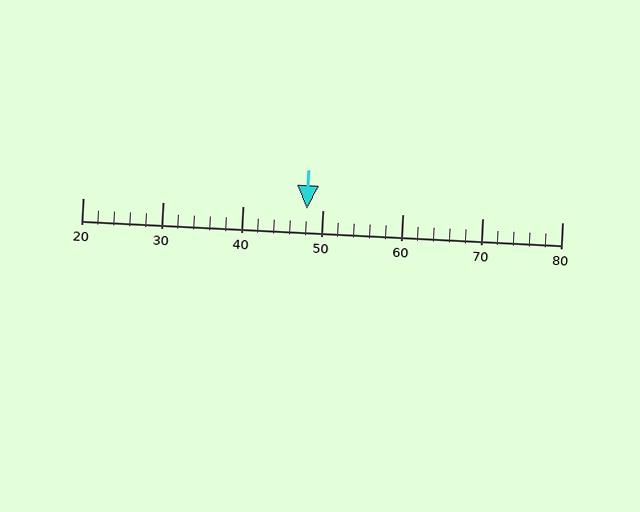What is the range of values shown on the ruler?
The ruler shows values from 20 to 80.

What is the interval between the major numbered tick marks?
The major tick marks are spaced 10 units apart.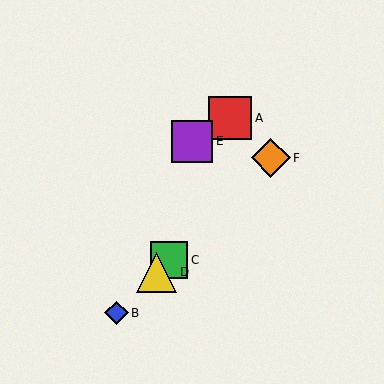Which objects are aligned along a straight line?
Objects B, C, D, F are aligned along a straight line.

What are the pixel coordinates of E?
Object E is at (192, 141).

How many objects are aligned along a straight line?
4 objects (B, C, D, F) are aligned along a straight line.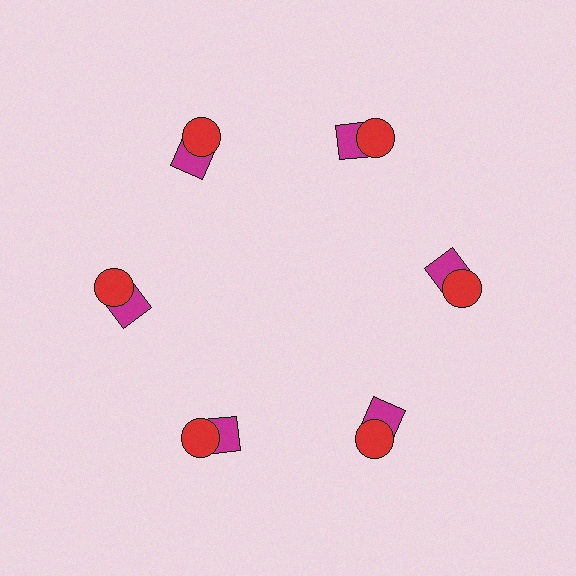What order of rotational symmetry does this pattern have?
This pattern has 6-fold rotational symmetry.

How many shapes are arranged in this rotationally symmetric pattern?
There are 12 shapes, arranged in 6 groups of 2.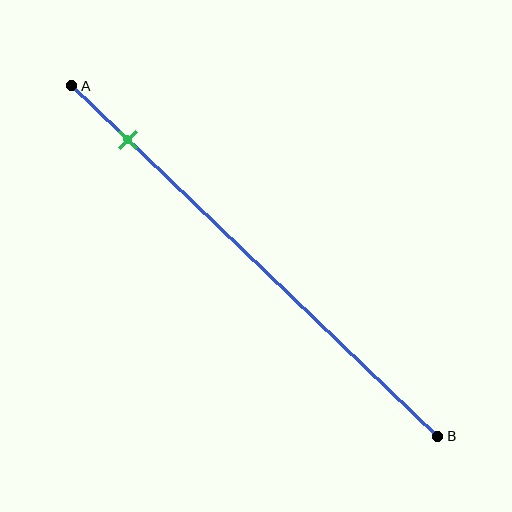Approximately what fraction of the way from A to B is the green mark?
The green mark is approximately 15% of the way from A to B.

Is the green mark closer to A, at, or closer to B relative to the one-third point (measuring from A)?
The green mark is closer to point A than the one-third point of segment AB.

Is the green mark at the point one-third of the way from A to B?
No, the mark is at about 15% from A, not at the 33% one-third point.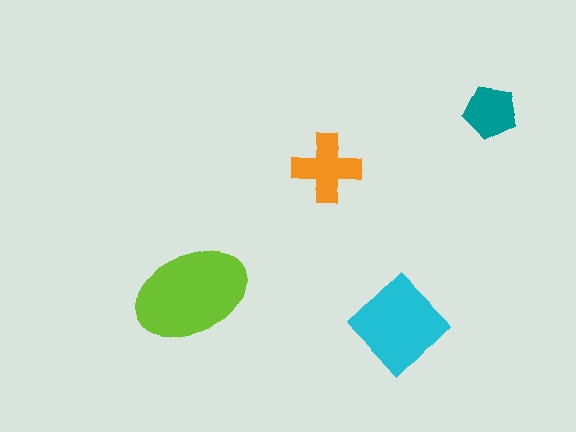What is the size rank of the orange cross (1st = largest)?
3rd.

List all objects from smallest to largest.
The teal pentagon, the orange cross, the cyan diamond, the lime ellipse.